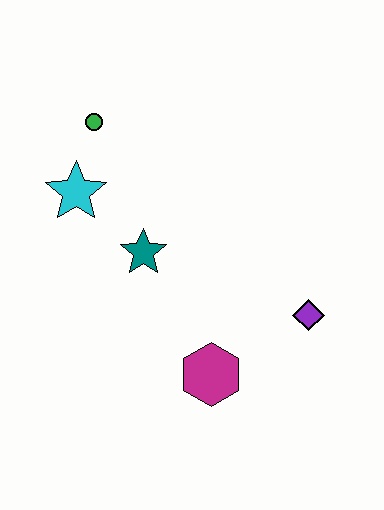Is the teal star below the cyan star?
Yes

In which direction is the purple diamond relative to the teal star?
The purple diamond is to the right of the teal star.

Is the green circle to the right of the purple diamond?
No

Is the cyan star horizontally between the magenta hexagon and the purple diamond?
No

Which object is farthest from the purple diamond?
The green circle is farthest from the purple diamond.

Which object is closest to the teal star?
The cyan star is closest to the teal star.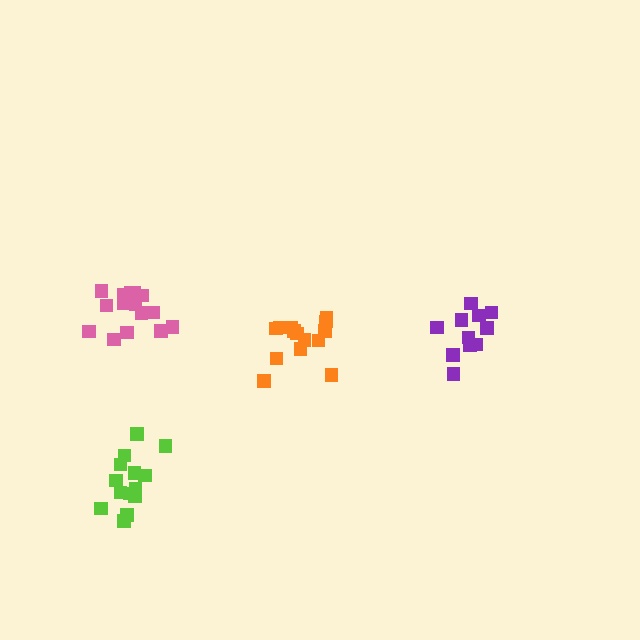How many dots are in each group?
Group 1: 14 dots, Group 2: 14 dots, Group 3: 15 dots, Group 4: 11 dots (54 total).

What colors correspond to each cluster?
The clusters are colored: lime, orange, pink, purple.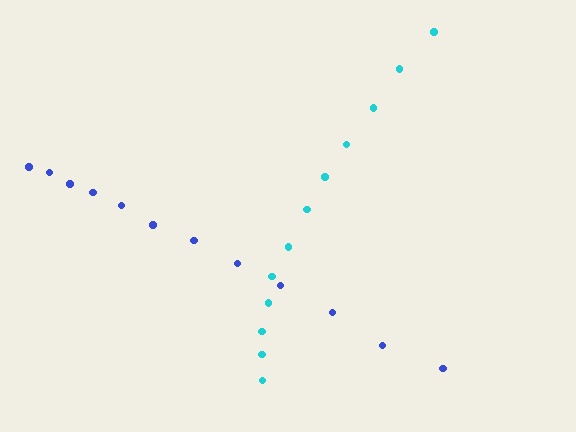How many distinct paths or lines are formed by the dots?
There are 2 distinct paths.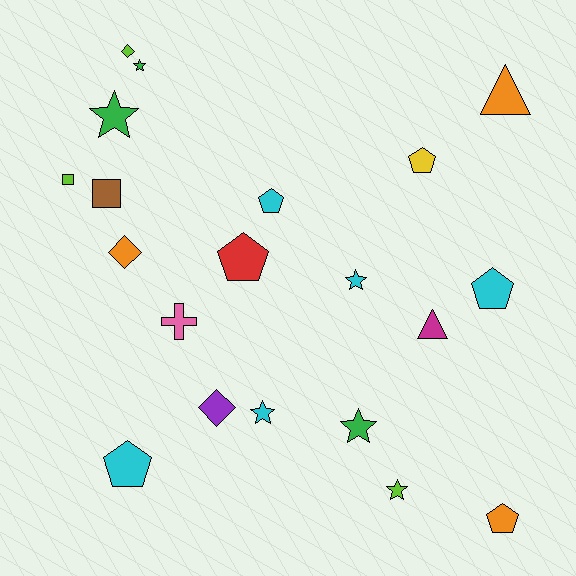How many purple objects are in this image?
There is 1 purple object.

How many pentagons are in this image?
There are 6 pentagons.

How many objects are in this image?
There are 20 objects.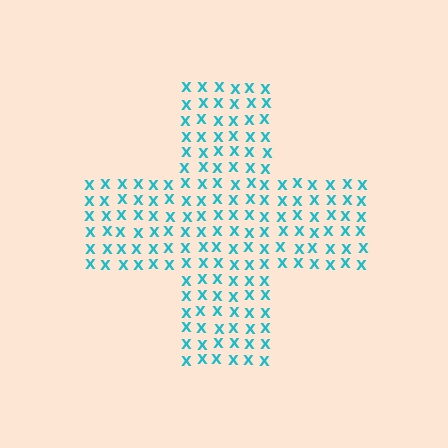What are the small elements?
The small elements are letter X's.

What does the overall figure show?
The overall figure shows a cross.